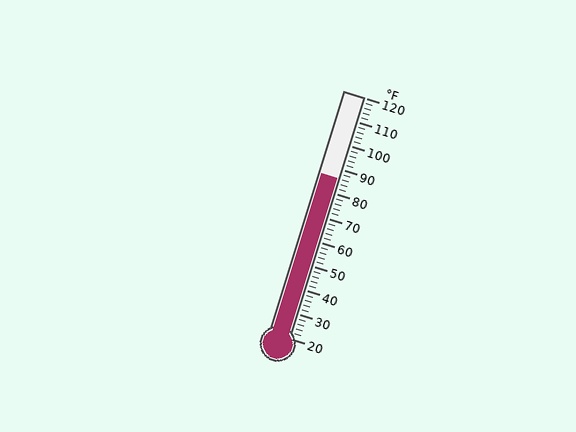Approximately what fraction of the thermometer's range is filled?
The thermometer is filled to approximately 65% of its range.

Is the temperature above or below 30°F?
The temperature is above 30°F.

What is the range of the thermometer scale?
The thermometer scale ranges from 20°F to 120°F.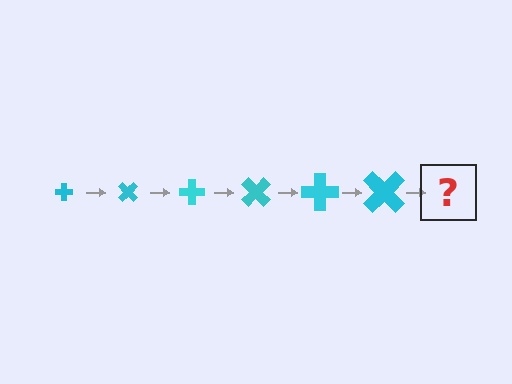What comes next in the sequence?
The next element should be a cross, larger than the previous one and rotated 270 degrees from the start.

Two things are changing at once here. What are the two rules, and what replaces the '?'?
The two rules are that the cross grows larger each step and it rotates 45 degrees each step. The '?' should be a cross, larger than the previous one and rotated 270 degrees from the start.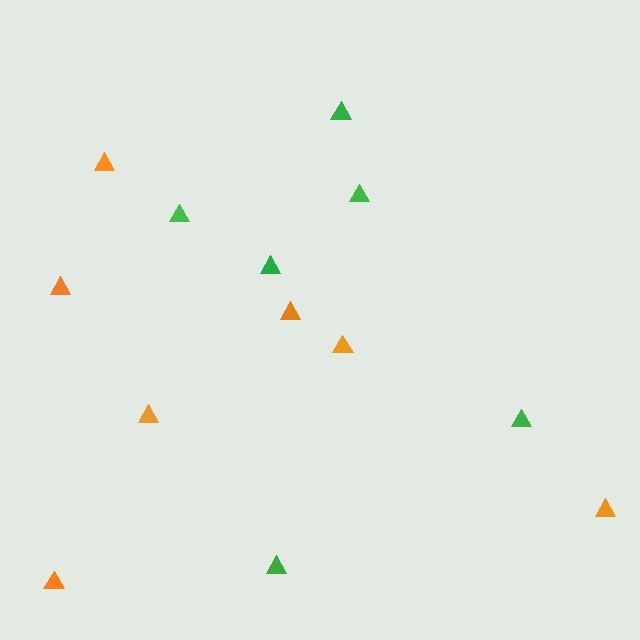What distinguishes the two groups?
There are 2 groups: one group of green triangles (6) and one group of orange triangles (7).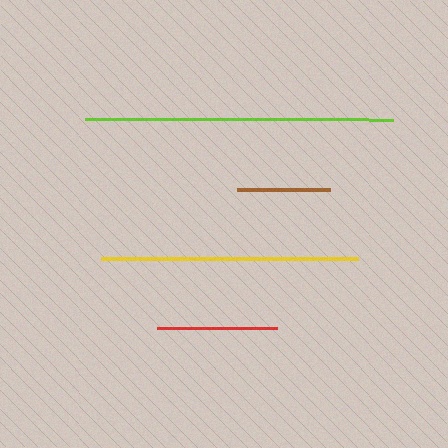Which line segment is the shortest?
The brown line is the shortest at approximately 92 pixels.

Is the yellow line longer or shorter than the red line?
The yellow line is longer than the red line.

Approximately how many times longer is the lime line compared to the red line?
The lime line is approximately 2.6 times the length of the red line.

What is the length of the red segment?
The red segment is approximately 120 pixels long.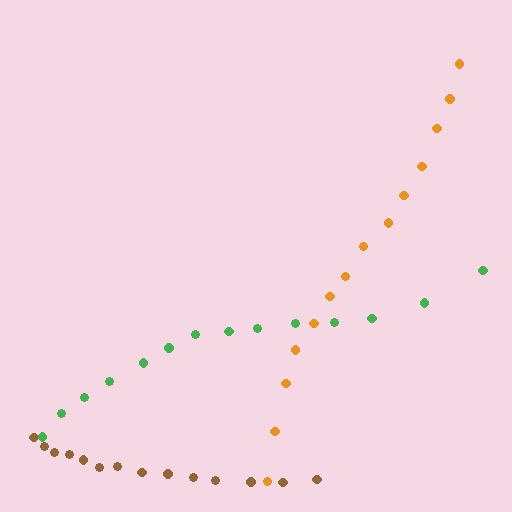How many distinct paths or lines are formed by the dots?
There are 3 distinct paths.